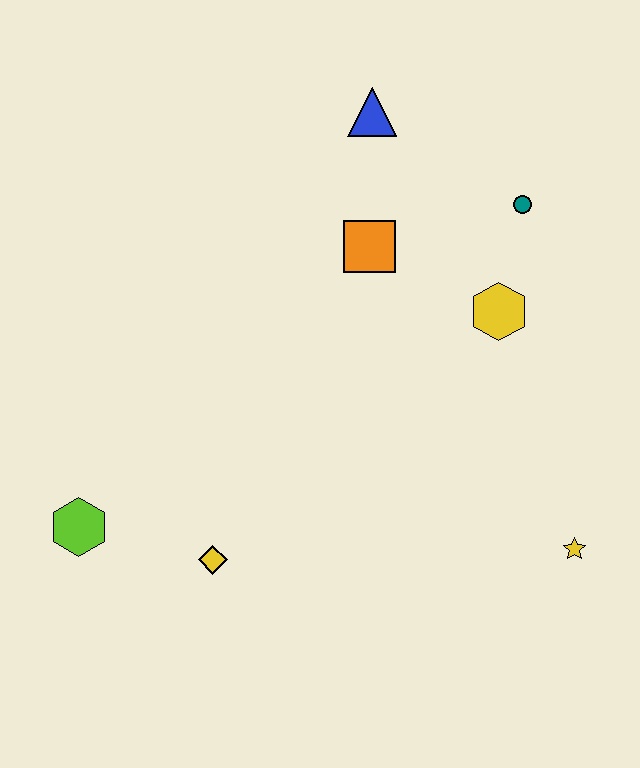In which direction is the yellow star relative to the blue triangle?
The yellow star is below the blue triangle.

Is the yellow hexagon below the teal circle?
Yes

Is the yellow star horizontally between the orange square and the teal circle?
No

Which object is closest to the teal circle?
The yellow hexagon is closest to the teal circle.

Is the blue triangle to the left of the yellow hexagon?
Yes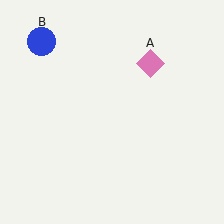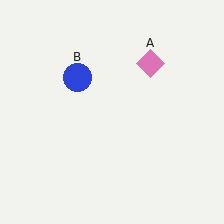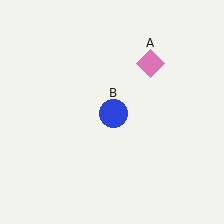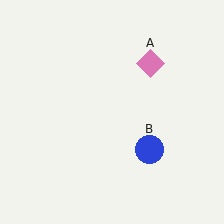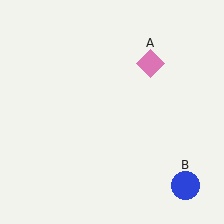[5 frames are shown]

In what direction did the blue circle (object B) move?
The blue circle (object B) moved down and to the right.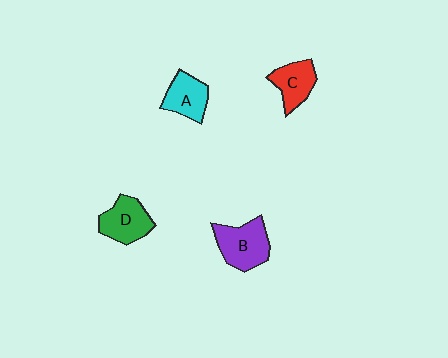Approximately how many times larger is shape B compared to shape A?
Approximately 1.3 times.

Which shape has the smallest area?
Shape C (red).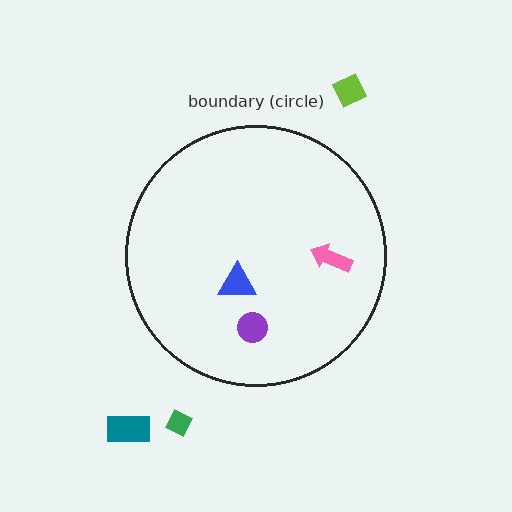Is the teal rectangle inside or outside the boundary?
Outside.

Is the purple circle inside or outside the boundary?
Inside.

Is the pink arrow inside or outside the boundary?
Inside.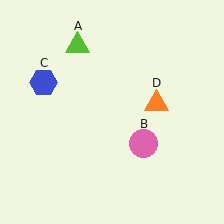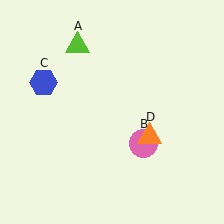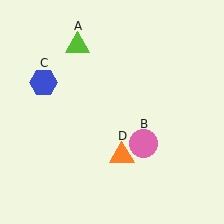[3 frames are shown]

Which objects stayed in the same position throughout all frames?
Lime triangle (object A) and pink circle (object B) and blue hexagon (object C) remained stationary.